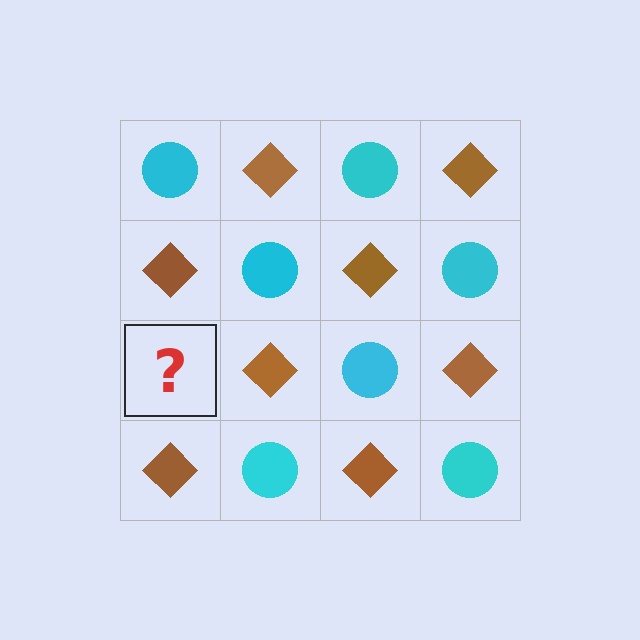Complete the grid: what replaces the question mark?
The question mark should be replaced with a cyan circle.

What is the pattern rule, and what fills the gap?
The rule is that it alternates cyan circle and brown diamond in a checkerboard pattern. The gap should be filled with a cyan circle.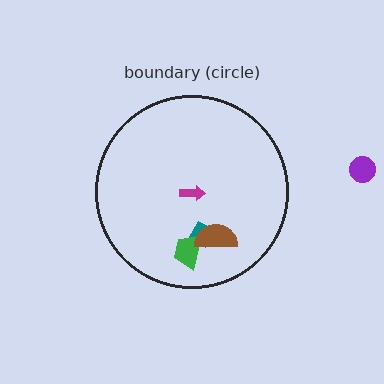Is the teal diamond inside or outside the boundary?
Inside.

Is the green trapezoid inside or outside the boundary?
Inside.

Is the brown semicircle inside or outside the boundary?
Inside.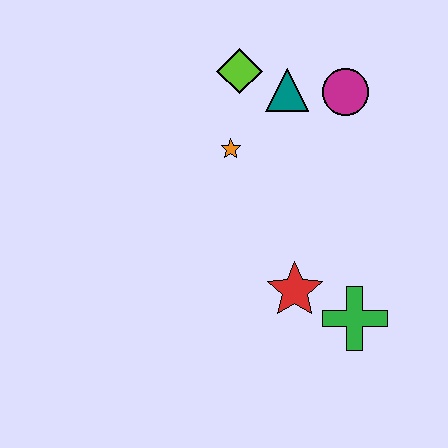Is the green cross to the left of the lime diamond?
No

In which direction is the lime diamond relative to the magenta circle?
The lime diamond is to the left of the magenta circle.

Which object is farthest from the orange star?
The green cross is farthest from the orange star.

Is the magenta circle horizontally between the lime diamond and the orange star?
No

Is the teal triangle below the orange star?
No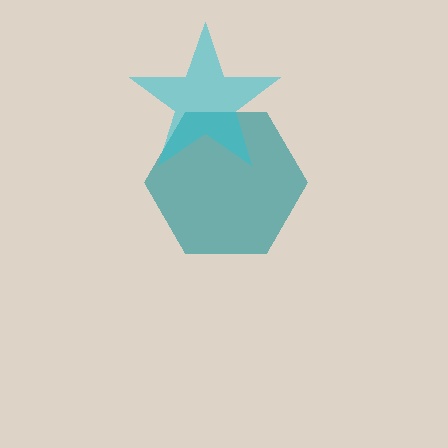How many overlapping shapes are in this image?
There are 2 overlapping shapes in the image.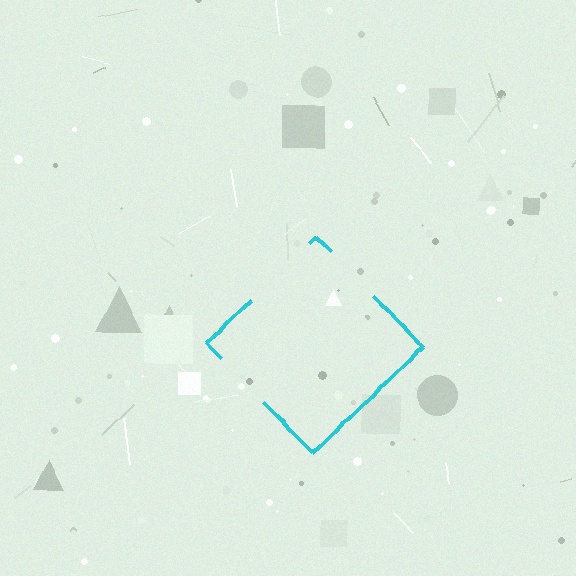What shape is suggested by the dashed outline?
The dashed outline suggests a diamond.